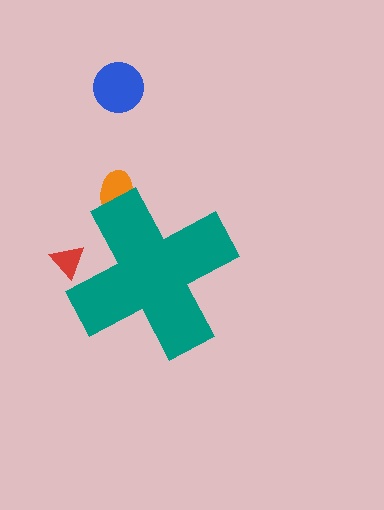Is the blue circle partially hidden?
No, the blue circle is fully visible.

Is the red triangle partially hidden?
Yes, the red triangle is partially hidden behind the teal cross.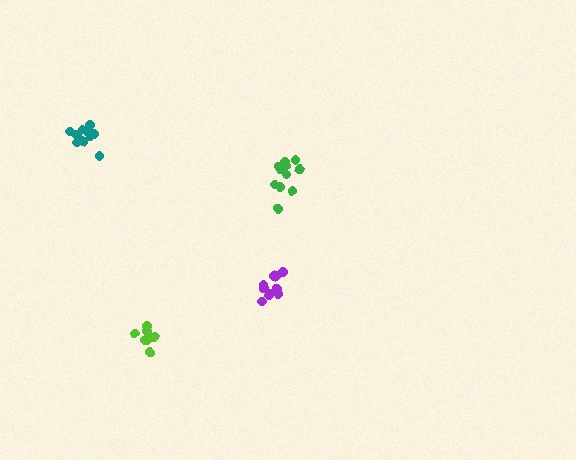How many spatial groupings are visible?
There are 4 spatial groupings.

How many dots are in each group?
Group 1: 11 dots, Group 2: 7 dots, Group 3: 10 dots, Group 4: 10 dots (38 total).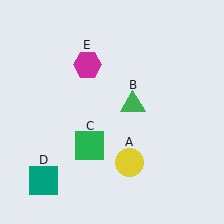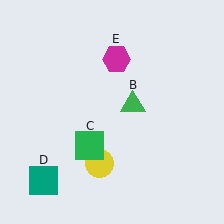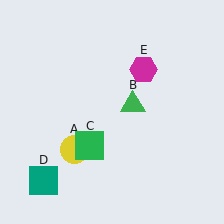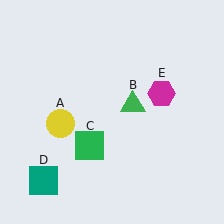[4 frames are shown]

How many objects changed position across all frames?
2 objects changed position: yellow circle (object A), magenta hexagon (object E).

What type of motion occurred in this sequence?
The yellow circle (object A), magenta hexagon (object E) rotated clockwise around the center of the scene.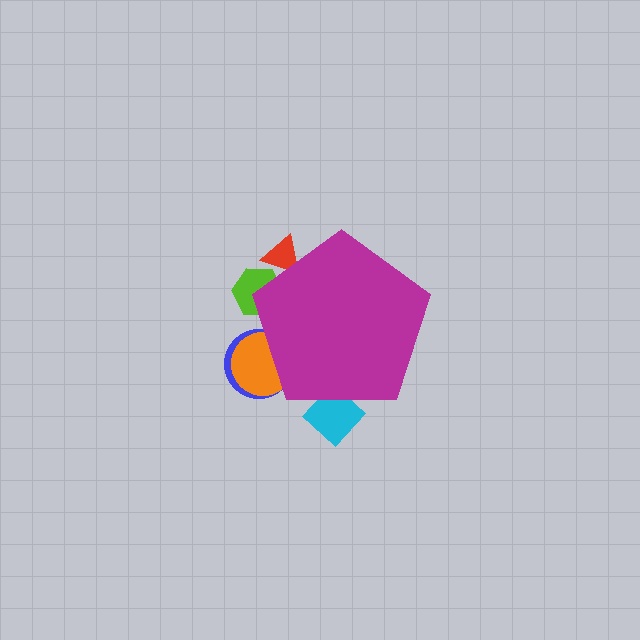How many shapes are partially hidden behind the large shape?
6 shapes are partially hidden.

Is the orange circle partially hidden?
Yes, the orange circle is partially hidden behind the magenta pentagon.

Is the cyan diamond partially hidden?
Yes, the cyan diamond is partially hidden behind the magenta pentagon.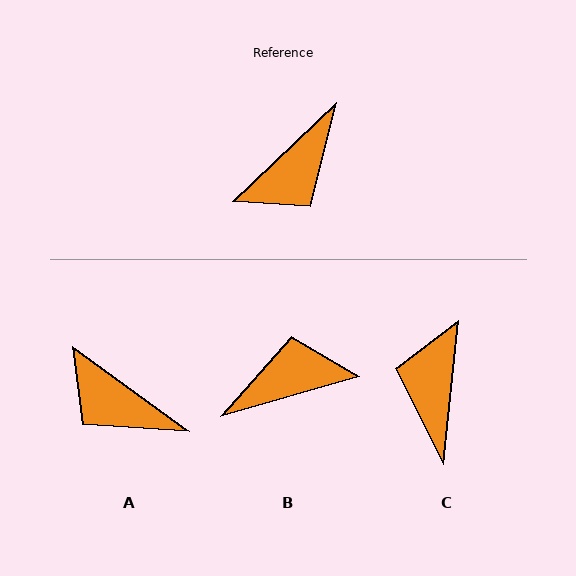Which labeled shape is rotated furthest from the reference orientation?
B, about 152 degrees away.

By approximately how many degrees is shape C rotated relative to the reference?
Approximately 139 degrees clockwise.